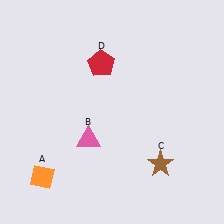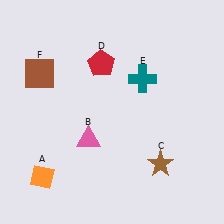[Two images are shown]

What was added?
A teal cross (E), a brown square (F) were added in Image 2.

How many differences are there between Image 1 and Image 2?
There are 2 differences between the two images.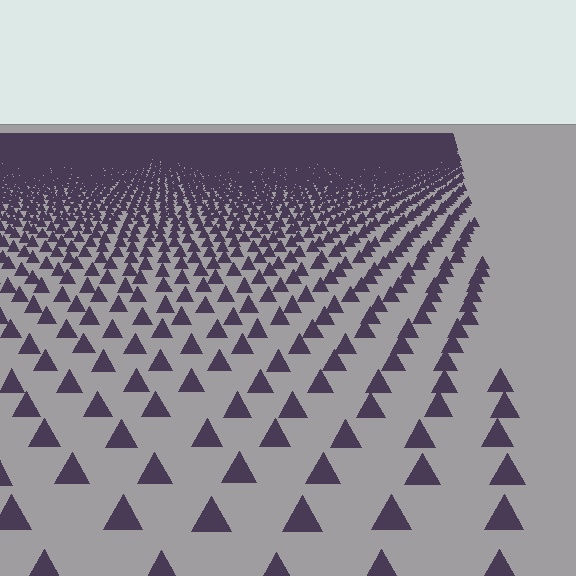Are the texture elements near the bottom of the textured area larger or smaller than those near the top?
Larger. Near the bottom, elements are closer to the viewer and appear at a bigger on-screen size.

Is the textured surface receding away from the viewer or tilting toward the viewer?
The surface is receding away from the viewer. Texture elements get smaller and denser toward the top.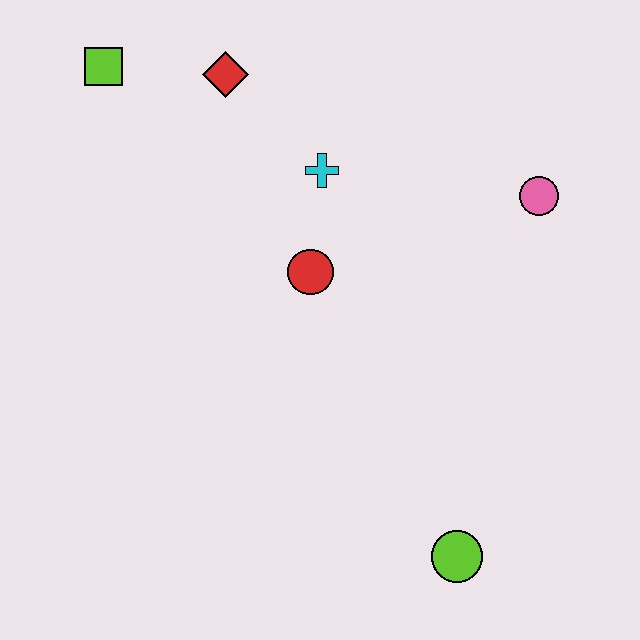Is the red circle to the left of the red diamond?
No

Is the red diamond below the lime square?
Yes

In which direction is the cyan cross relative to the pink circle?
The cyan cross is to the left of the pink circle.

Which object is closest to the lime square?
The red diamond is closest to the lime square.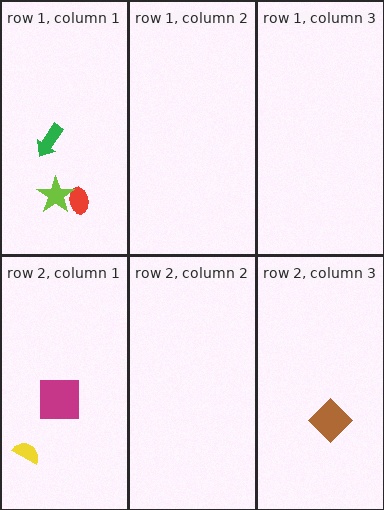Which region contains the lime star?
The row 1, column 1 region.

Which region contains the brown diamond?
The row 2, column 3 region.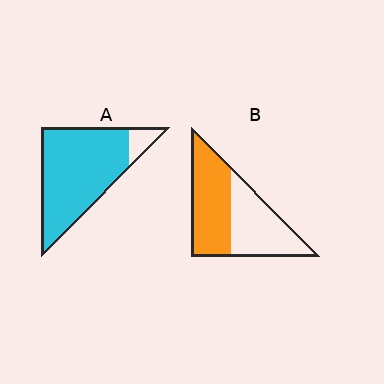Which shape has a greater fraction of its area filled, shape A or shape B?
Shape A.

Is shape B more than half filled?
Roughly half.